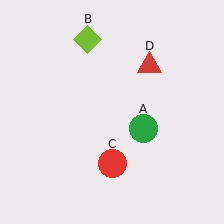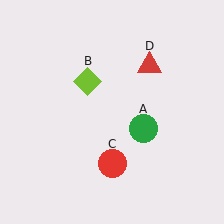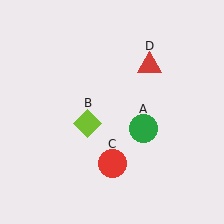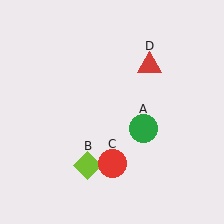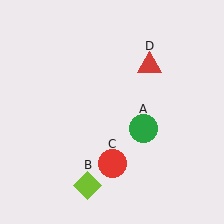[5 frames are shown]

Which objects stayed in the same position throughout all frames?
Green circle (object A) and red circle (object C) and red triangle (object D) remained stationary.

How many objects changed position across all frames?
1 object changed position: lime diamond (object B).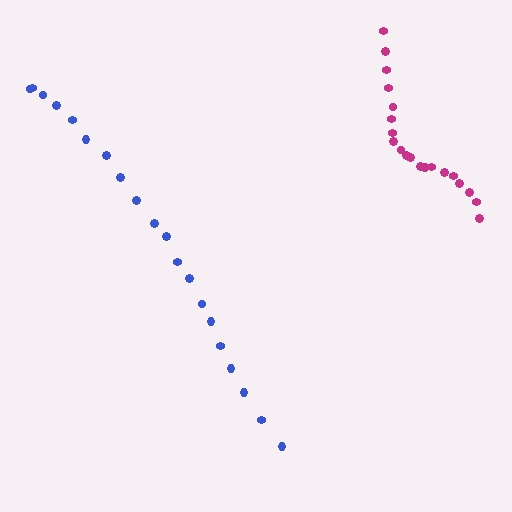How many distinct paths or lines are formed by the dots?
There are 2 distinct paths.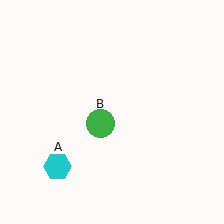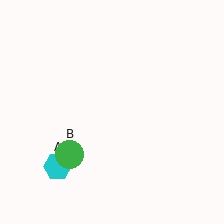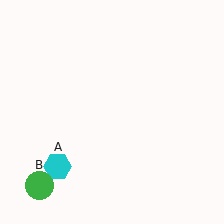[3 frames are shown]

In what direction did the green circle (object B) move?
The green circle (object B) moved down and to the left.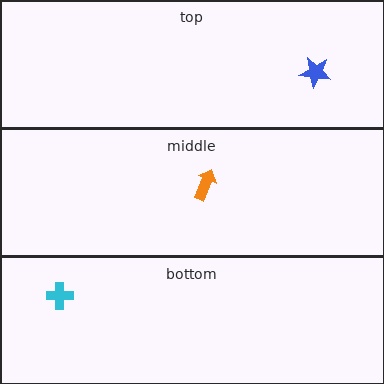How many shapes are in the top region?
1.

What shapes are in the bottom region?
The cyan cross.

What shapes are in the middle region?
The orange arrow.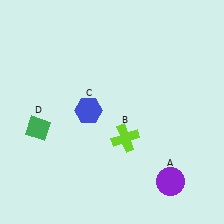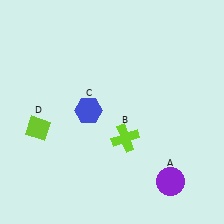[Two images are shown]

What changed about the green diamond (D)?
In Image 1, D is green. In Image 2, it changed to lime.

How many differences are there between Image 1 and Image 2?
There is 1 difference between the two images.